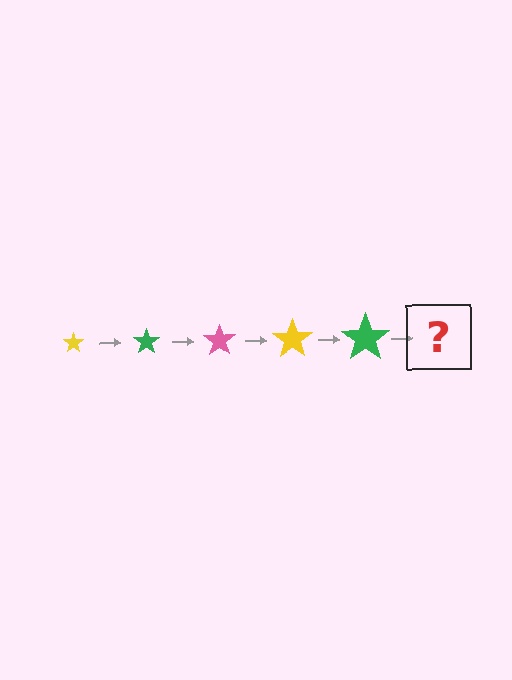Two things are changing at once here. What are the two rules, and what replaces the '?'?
The two rules are that the star grows larger each step and the color cycles through yellow, green, and pink. The '?' should be a pink star, larger than the previous one.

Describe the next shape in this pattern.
It should be a pink star, larger than the previous one.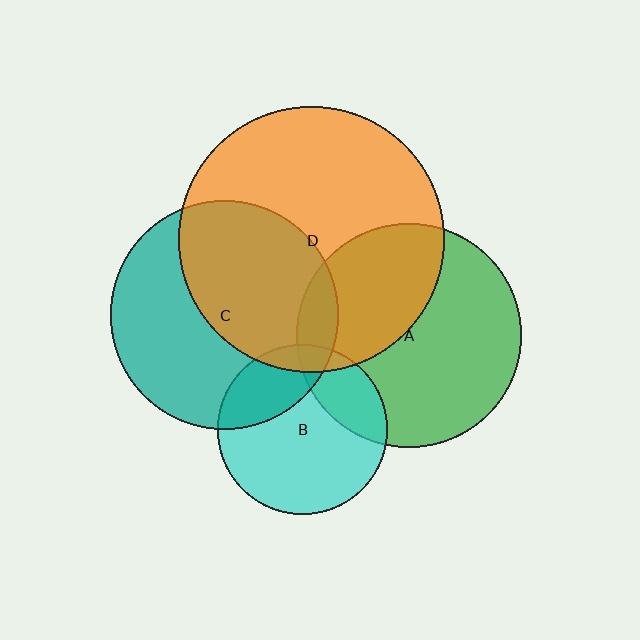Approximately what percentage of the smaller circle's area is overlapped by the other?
Approximately 50%.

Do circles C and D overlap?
Yes.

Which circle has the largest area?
Circle D (orange).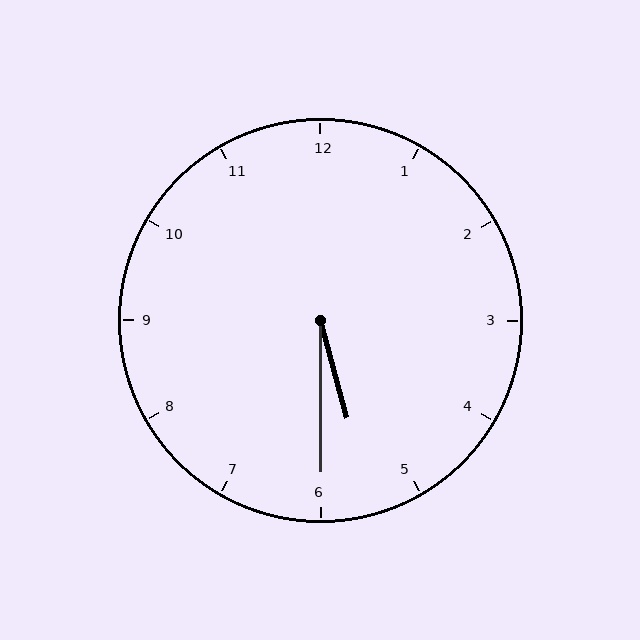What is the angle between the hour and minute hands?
Approximately 15 degrees.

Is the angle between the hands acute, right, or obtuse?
It is acute.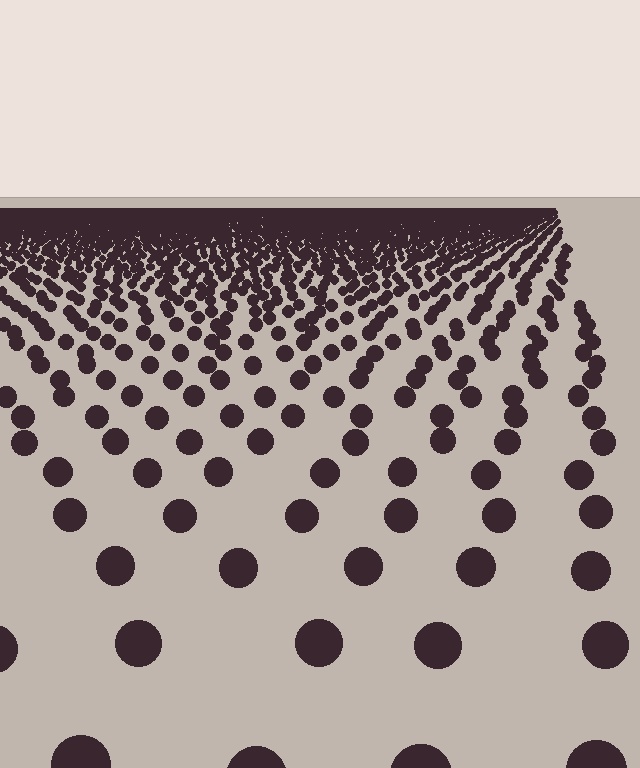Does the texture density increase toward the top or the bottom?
Density increases toward the top.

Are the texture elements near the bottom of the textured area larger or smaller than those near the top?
Larger. Near the bottom, elements are closer to the viewer and appear at a bigger on-screen size.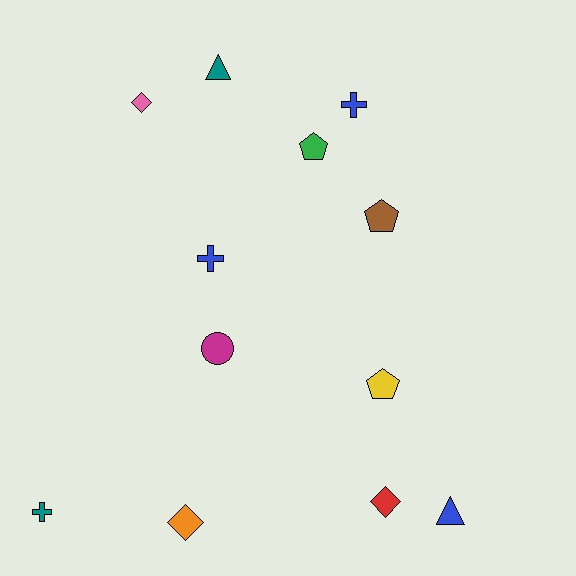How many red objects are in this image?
There is 1 red object.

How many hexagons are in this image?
There are no hexagons.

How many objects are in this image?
There are 12 objects.